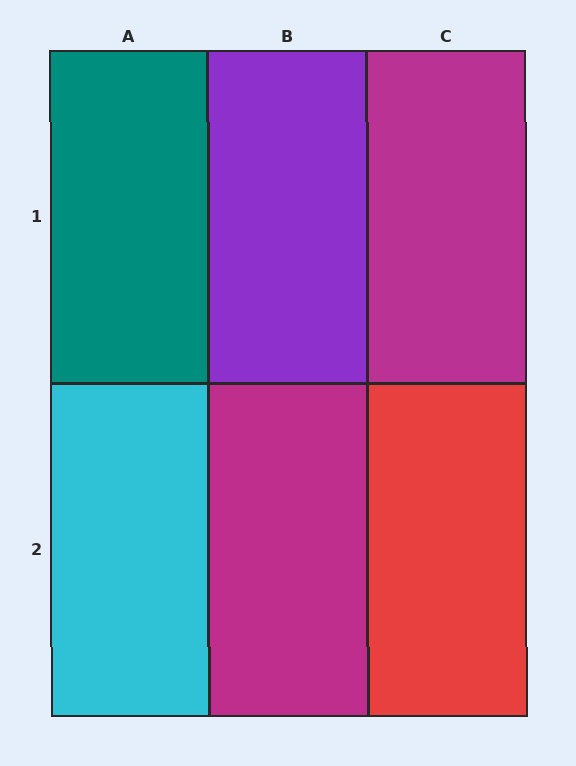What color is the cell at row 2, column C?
Red.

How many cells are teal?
1 cell is teal.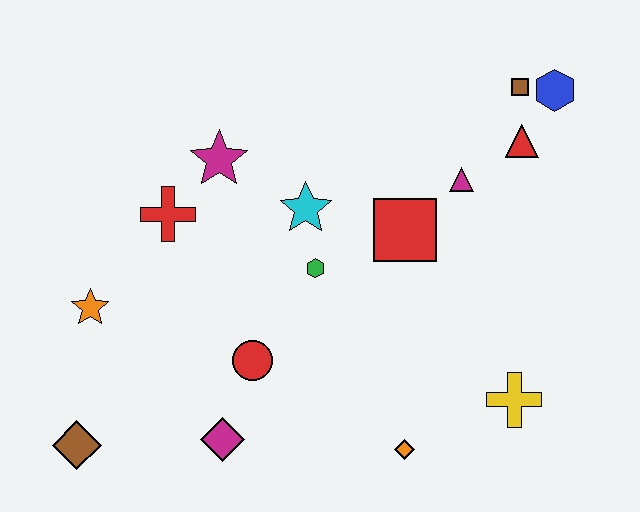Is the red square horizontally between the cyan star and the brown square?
Yes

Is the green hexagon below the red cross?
Yes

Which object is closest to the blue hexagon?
The brown square is closest to the blue hexagon.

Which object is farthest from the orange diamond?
The blue hexagon is farthest from the orange diamond.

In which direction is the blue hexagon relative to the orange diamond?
The blue hexagon is above the orange diamond.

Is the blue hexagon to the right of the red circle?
Yes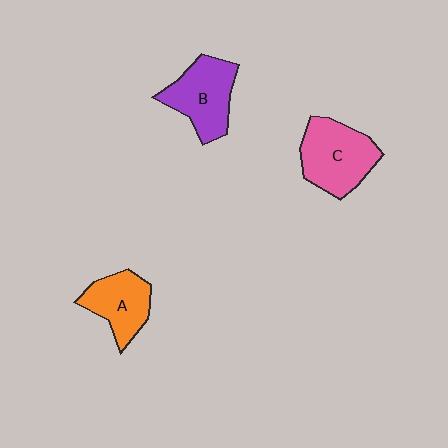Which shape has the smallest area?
Shape A (orange).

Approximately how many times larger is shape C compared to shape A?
Approximately 1.3 times.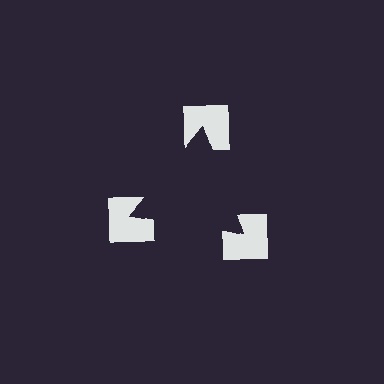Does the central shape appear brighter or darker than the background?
It typically appears slightly darker than the background, even though no actual brightness change is drawn.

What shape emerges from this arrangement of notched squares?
An illusory triangle — its edges are inferred from the aligned wedge cuts in the notched squares, not physically drawn.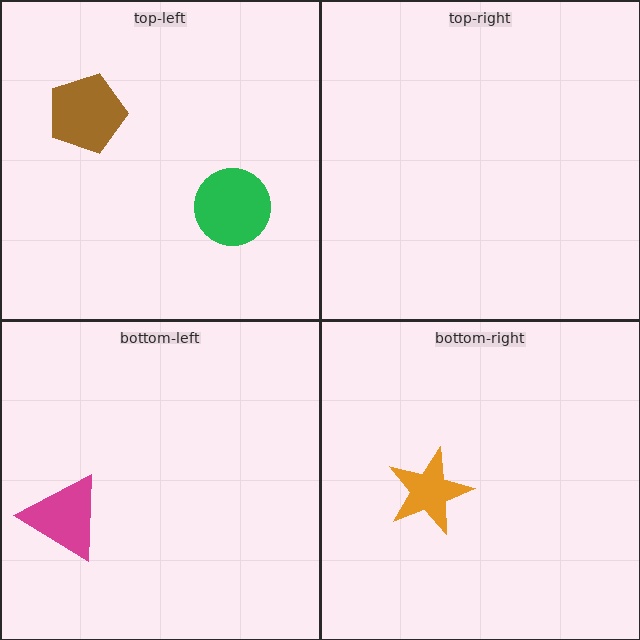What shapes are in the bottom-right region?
The orange star.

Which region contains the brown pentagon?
The top-left region.